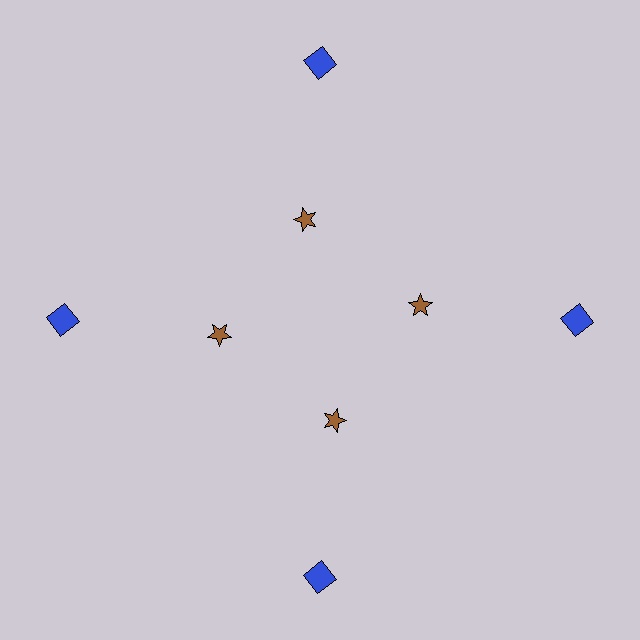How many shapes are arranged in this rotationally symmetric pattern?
There are 8 shapes, arranged in 4 groups of 2.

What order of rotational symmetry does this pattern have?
This pattern has 4-fold rotational symmetry.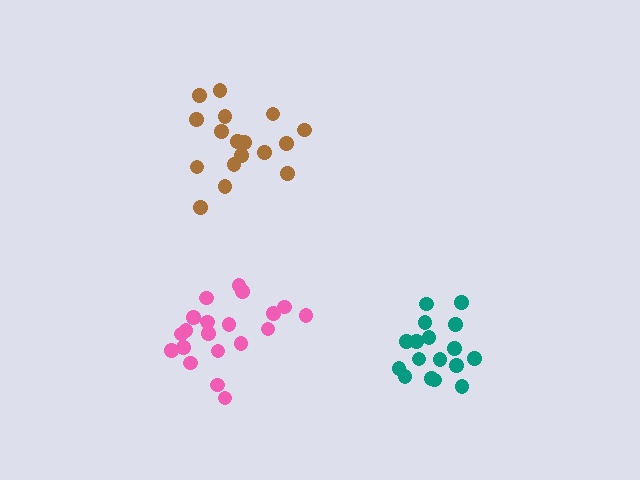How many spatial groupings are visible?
There are 3 spatial groupings.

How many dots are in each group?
Group 1: 17 dots, Group 2: 20 dots, Group 3: 17 dots (54 total).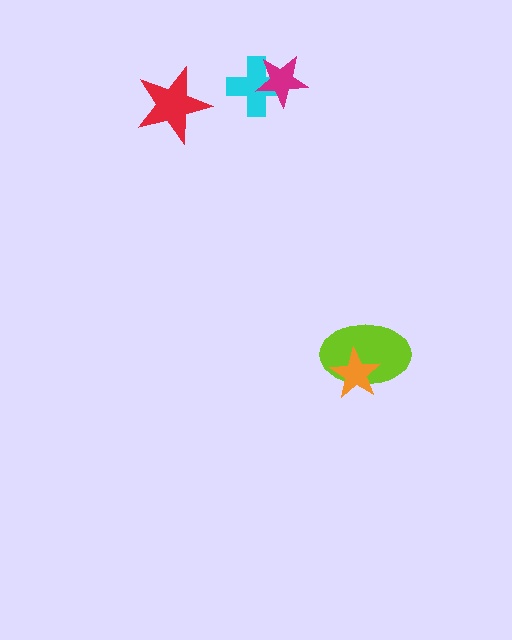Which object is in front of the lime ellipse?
The orange star is in front of the lime ellipse.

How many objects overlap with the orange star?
1 object overlaps with the orange star.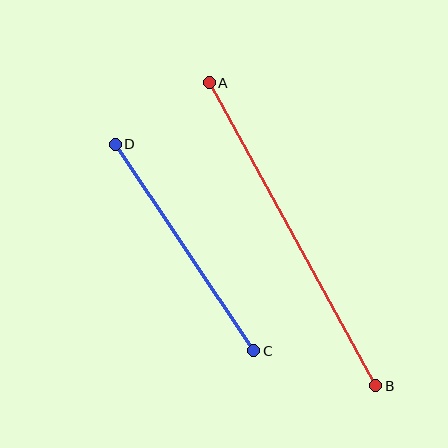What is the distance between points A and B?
The distance is approximately 346 pixels.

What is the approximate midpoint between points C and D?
The midpoint is at approximately (184, 248) pixels.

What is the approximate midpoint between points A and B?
The midpoint is at approximately (292, 234) pixels.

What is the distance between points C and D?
The distance is approximately 249 pixels.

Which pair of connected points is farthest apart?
Points A and B are farthest apart.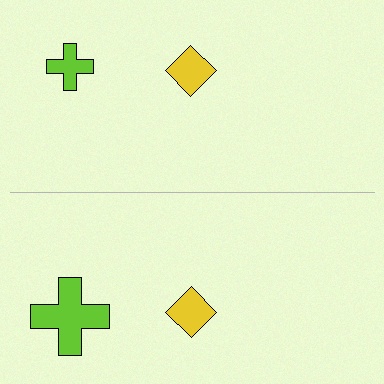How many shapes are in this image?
There are 4 shapes in this image.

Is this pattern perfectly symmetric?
No, the pattern is not perfectly symmetric. The lime cross on the bottom side has a different size than its mirror counterpart.